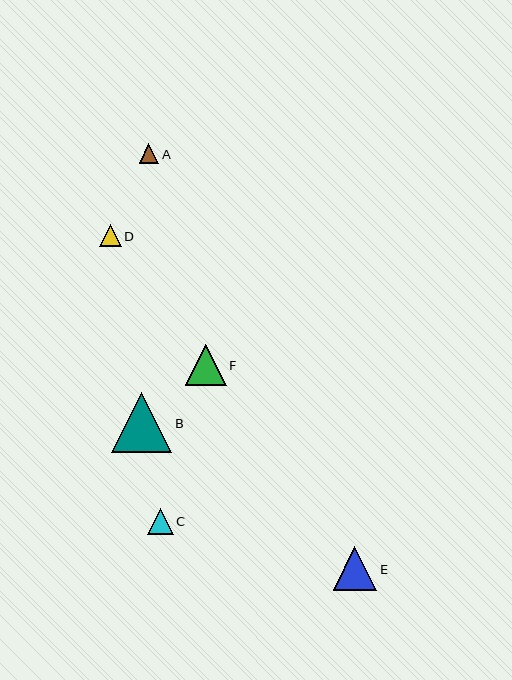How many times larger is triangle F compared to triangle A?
Triangle F is approximately 2.1 times the size of triangle A.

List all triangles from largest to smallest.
From largest to smallest: B, E, F, C, D, A.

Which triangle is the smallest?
Triangle A is the smallest with a size of approximately 20 pixels.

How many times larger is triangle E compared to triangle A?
Triangle E is approximately 2.2 times the size of triangle A.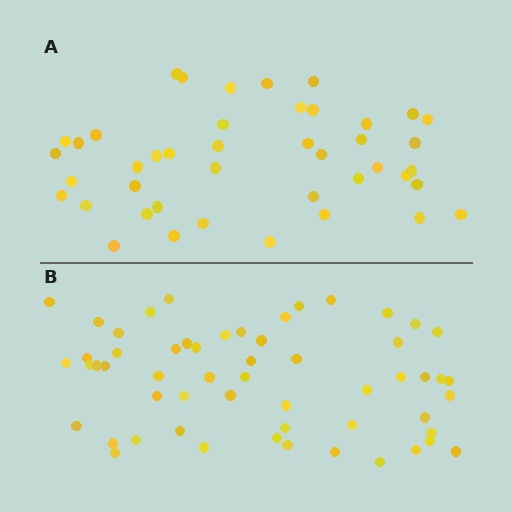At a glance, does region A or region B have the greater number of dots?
Region B (the bottom region) has more dots.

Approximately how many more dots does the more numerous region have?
Region B has approximately 15 more dots than region A.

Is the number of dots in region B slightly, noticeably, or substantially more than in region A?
Region B has noticeably more, but not dramatically so. The ratio is roughly 1.3 to 1.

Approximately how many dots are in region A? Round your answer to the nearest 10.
About 40 dots. (The exact count is 43, which rounds to 40.)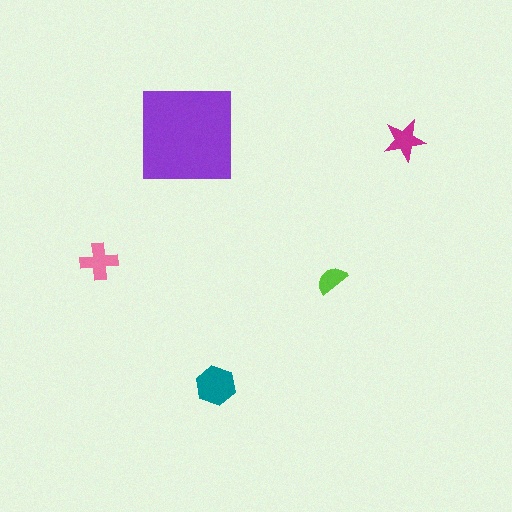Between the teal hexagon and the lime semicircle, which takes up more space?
The teal hexagon.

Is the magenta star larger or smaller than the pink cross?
Smaller.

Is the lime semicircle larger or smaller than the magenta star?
Smaller.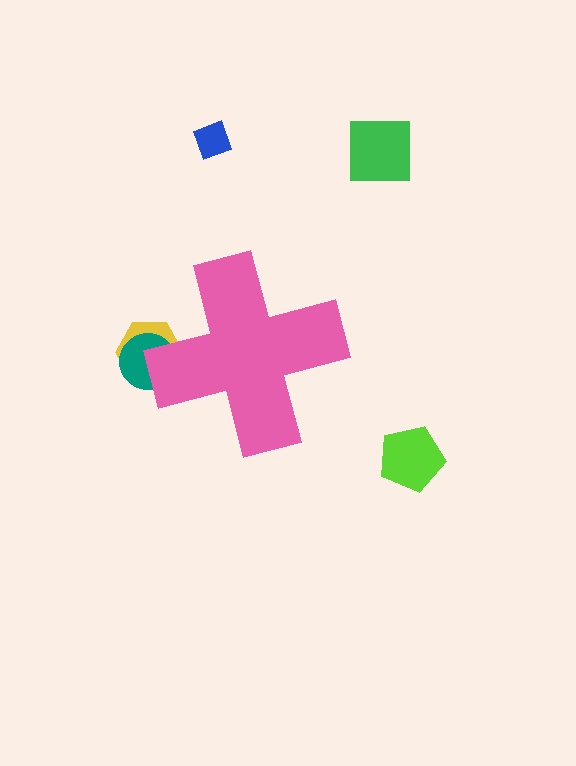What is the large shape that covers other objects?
A pink cross.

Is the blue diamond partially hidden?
No, the blue diamond is fully visible.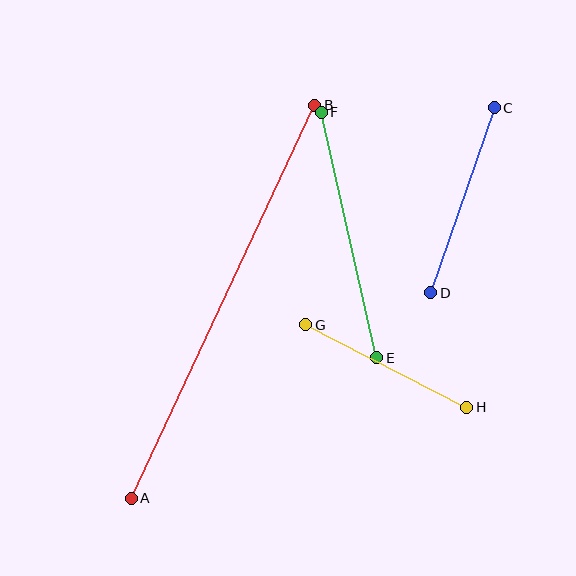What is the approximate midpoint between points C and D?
The midpoint is at approximately (462, 200) pixels.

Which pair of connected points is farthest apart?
Points A and B are farthest apart.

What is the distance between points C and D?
The distance is approximately 196 pixels.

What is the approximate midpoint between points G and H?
The midpoint is at approximately (386, 366) pixels.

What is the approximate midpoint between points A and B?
The midpoint is at approximately (223, 302) pixels.